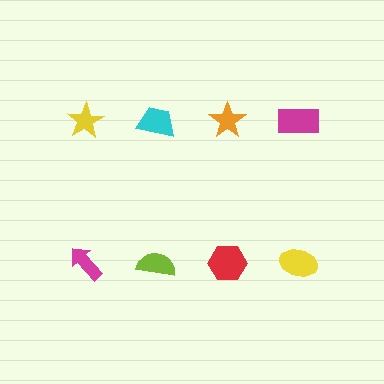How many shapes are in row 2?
4 shapes.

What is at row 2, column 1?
A magenta arrow.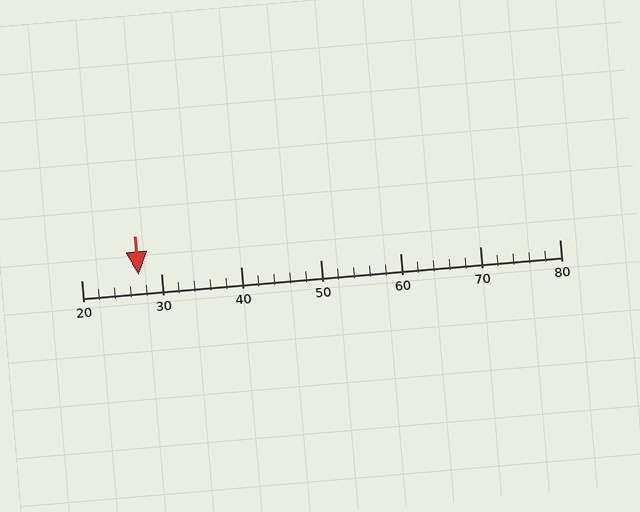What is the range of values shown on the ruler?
The ruler shows values from 20 to 80.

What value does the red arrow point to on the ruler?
The red arrow points to approximately 27.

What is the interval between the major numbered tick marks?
The major tick marks are spaced 10 units apart.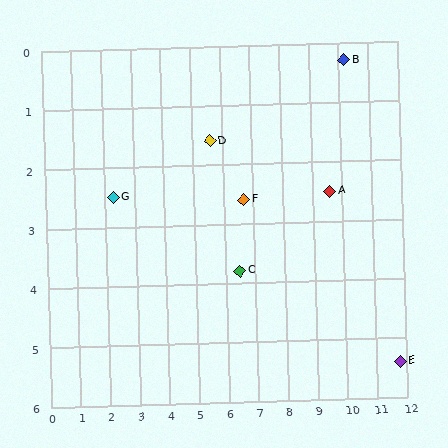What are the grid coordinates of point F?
Point F is at approximately (6.7, 2.6).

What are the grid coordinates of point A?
Point A is at approximately (9.6, 2.5).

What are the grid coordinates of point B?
Point B is at approximately (10.2, 0.3).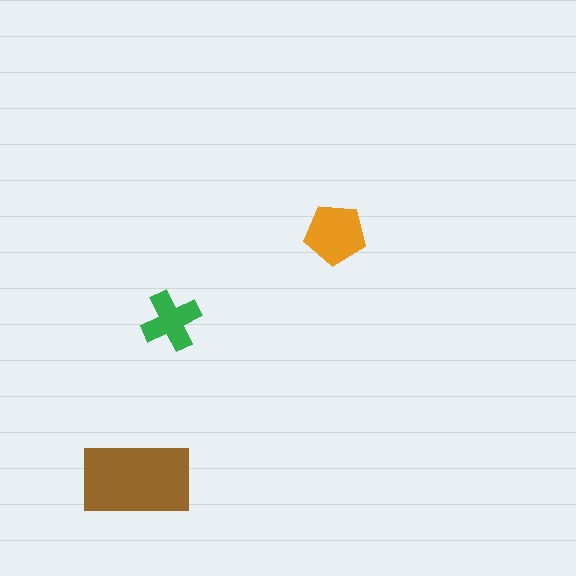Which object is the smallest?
The green cross.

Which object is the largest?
The brown rectangle.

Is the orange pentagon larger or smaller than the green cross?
Larger.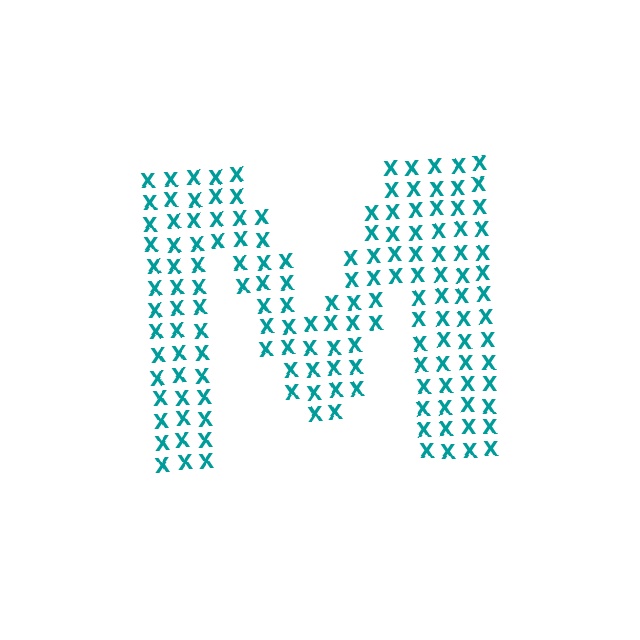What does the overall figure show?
The overall figure shows the letter M.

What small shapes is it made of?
It is made of small letter X's.